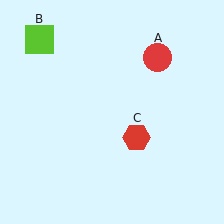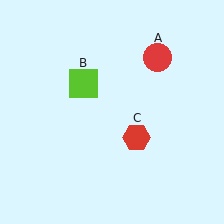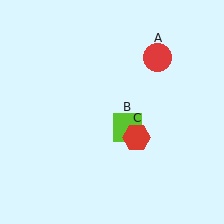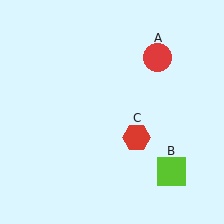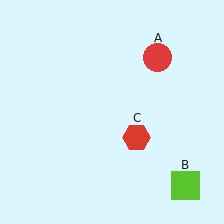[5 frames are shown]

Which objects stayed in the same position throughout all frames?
Red circle (object A) and red hexagon (object C) remained stationary.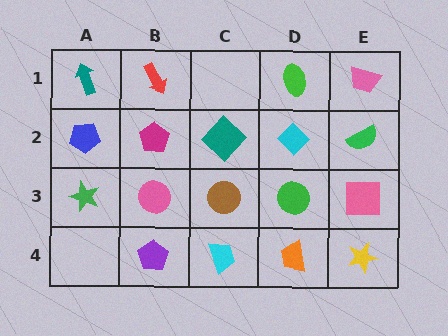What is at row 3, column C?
A brown circle.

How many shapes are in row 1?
4 shapes.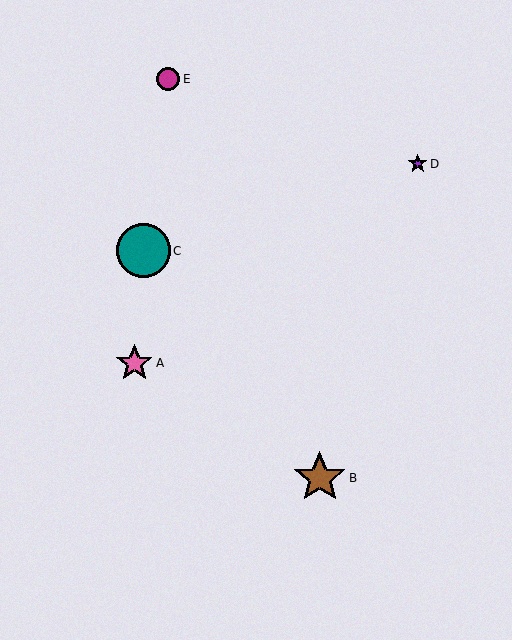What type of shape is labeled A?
Shape A is a pink star.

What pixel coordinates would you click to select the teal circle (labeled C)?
Click at (143, 251) to select the teal circle C.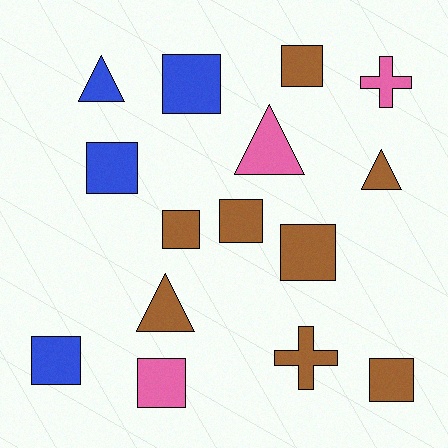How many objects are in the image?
There are 15 objects.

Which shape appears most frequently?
Square, with 9 objects.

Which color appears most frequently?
Brown, with 8 objects.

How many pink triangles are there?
There is 1 pink triangle.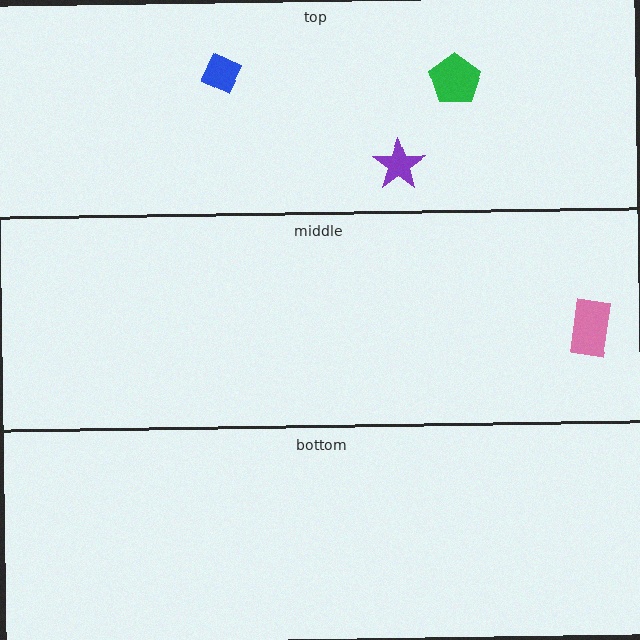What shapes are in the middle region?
The pink rectangle.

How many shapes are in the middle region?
1.